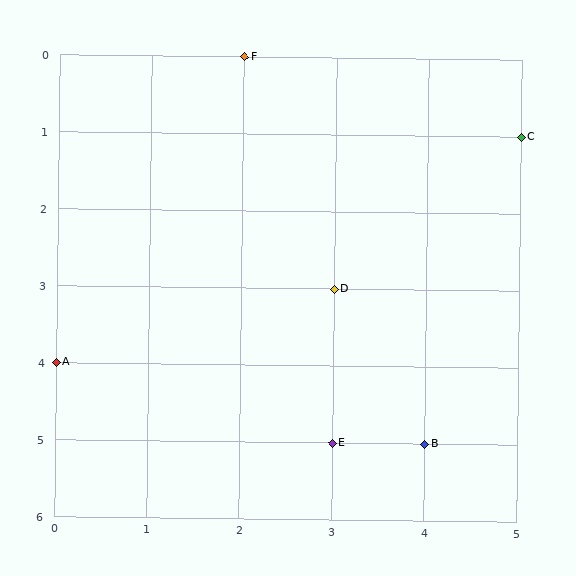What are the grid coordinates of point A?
Point A is at grid coordinates (0, 4).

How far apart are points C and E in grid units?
Points C and E are 2 columns and 4 rows apart (about 4.5 grid units diagonally).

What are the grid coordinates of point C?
Point C is at grid coordinates (5, 1).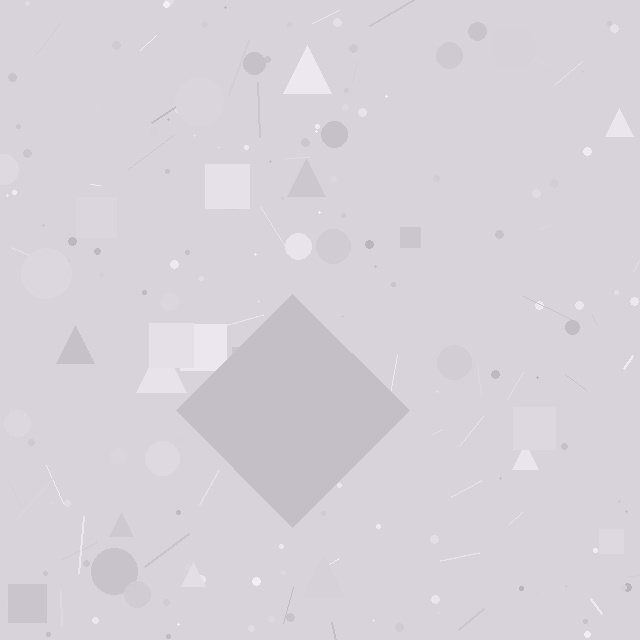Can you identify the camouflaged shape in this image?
The camouflaged shape is a diamond.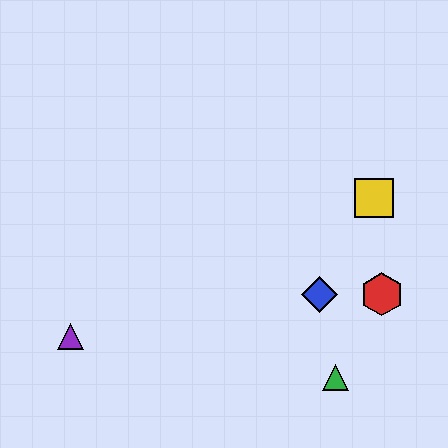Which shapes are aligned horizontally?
The red hexagon, the blue diamond are aligned horizontally.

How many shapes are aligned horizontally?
2 shapes (the red hexagon, the blue diamond) are aligned horizontally.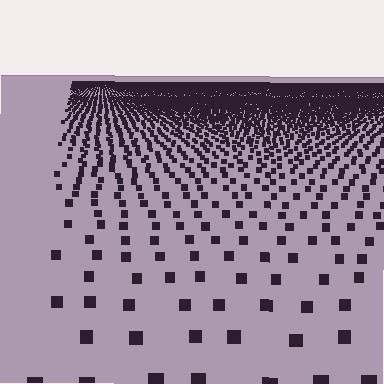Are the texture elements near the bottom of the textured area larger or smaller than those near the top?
Larger. Near the bottom, elements are closer to the viewer and appear at a bigger on-screen size.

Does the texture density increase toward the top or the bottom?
Density increases toward the top.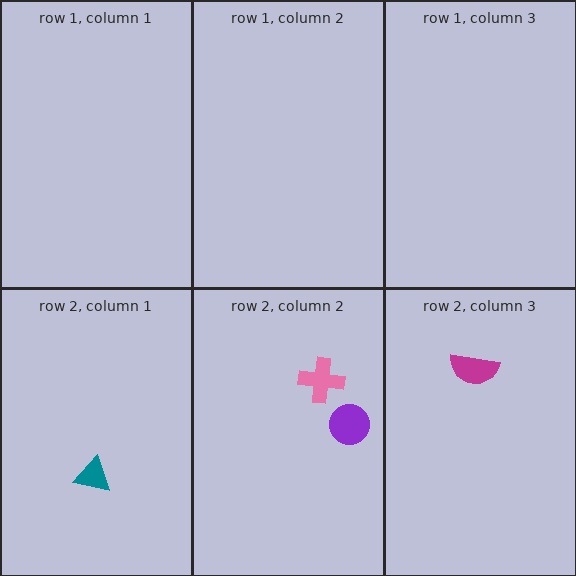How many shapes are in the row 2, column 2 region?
2.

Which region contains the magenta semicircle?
The row 2, column 3 region.